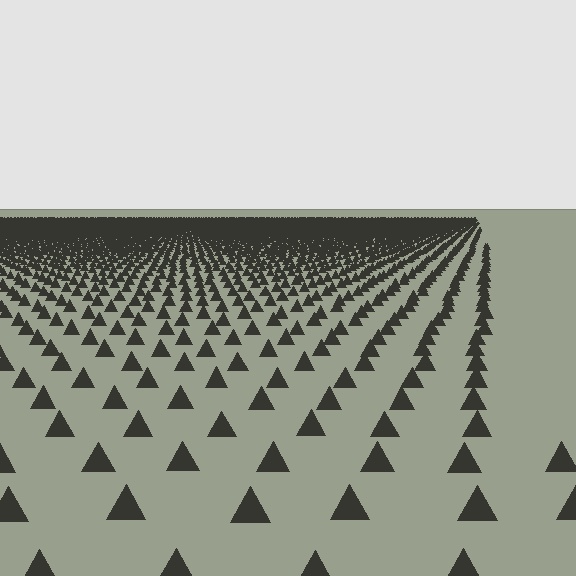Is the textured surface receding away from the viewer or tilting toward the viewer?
The surface is receding away from the viewer. Texture elements get smaller and denser toward the top.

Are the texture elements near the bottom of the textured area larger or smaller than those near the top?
Larger. Near the bottom, elements are closer to the viewer and appear at a bigger on-screen size.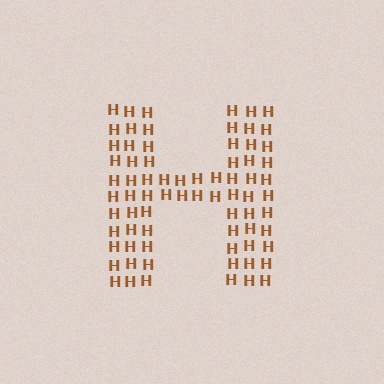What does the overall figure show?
The overall figure shows the letter H.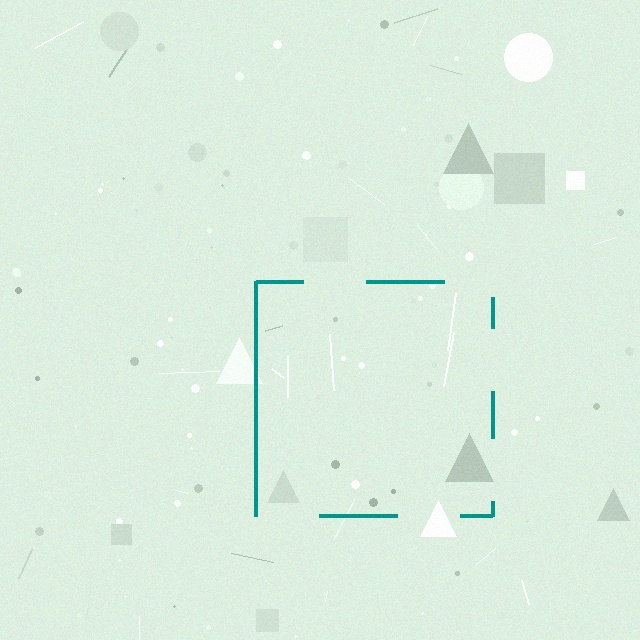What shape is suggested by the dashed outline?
The dashed outline suggests a square.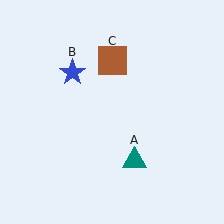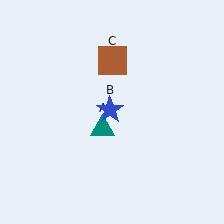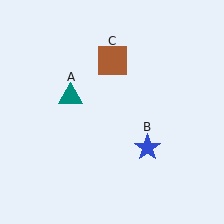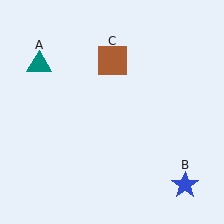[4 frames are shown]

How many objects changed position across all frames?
2 objects changed position: teal triangle (object A), blue star (object B).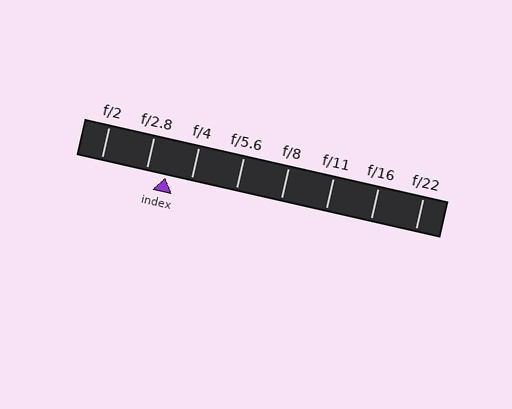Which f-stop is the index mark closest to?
The index mark is closest to f/2.8.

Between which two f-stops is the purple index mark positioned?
The index mark is between f/2.8 and f/4.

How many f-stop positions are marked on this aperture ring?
There are 8 f-stop positions marked.